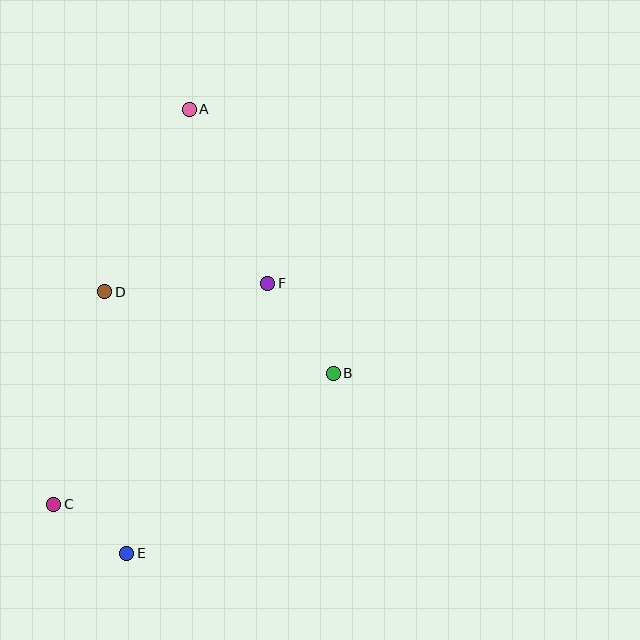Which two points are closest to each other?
Points C and E are closest to each other.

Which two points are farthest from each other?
Points A and E are farthest from each other.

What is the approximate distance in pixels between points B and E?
The distance between B and E is approximately 274 pixels.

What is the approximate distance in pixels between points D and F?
The distance between D and F is approximately 163 pixels.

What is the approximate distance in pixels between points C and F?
The distance between C and F is approximately 308 pixels.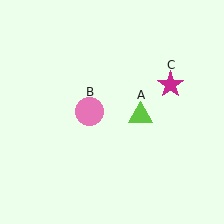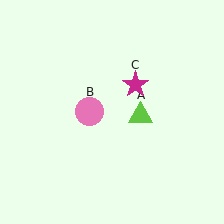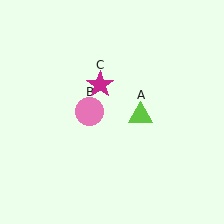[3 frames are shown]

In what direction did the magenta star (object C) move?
The magenta star (object C) moved left.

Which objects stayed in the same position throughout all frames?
Lime triangle (object A) and pink circle (object B) remained stationary.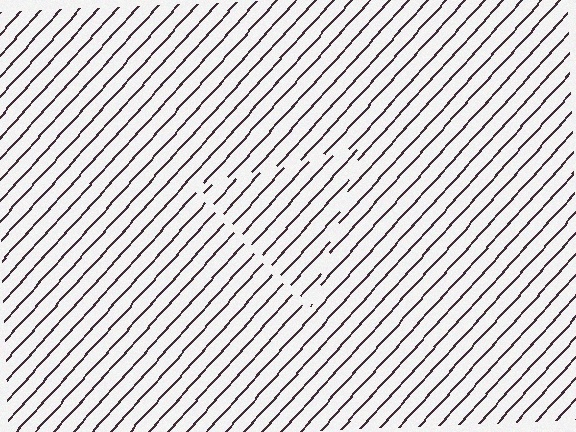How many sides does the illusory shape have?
3 sides — the line-ends trace a triangle.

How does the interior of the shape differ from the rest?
The interior of the shape contains the same grating, shifted by half a period — the contour is defined by the phase discontinuity where line-ends from the inner and outer gratings abut.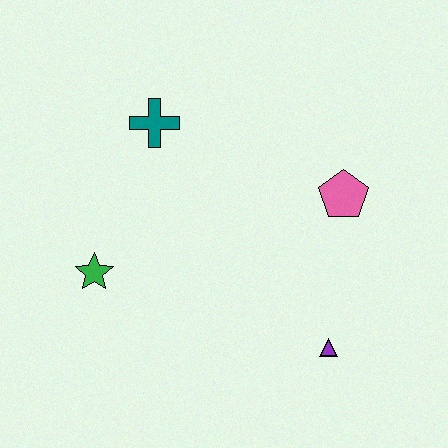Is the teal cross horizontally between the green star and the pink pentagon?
Yes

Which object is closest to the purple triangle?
The pink pentagon is closest to the purple triangle.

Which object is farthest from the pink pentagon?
The green star is farthest from the pink pentagon.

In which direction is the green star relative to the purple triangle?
The green star is to the left of the purple triangle.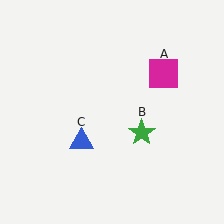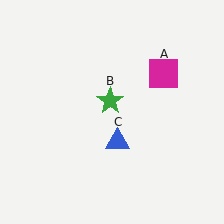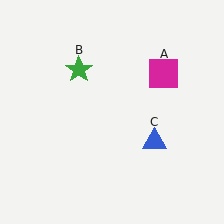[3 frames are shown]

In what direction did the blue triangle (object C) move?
The blue triangle (object C) moved right.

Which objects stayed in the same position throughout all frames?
Magenta square (object A) remained stationary.